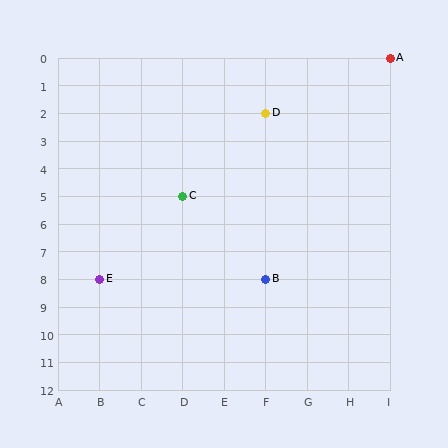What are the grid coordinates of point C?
Point C is at grid coordinates (D, 5).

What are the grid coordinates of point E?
Point E is at grid coordinates (B, 8).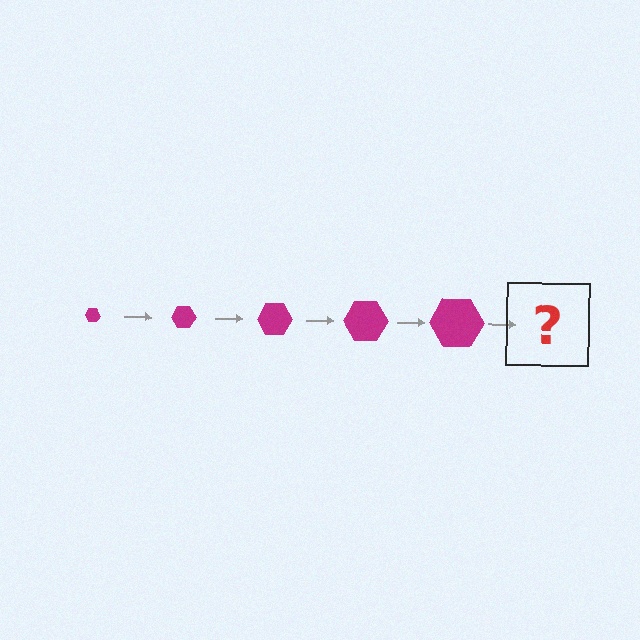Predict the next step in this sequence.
The next step is a magenta hexagon, larger than the previous one.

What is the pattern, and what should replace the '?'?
The pattern is that the hexagon gets progressively larger each step. The '?' should be a magenta hexagon, larger than the previous one.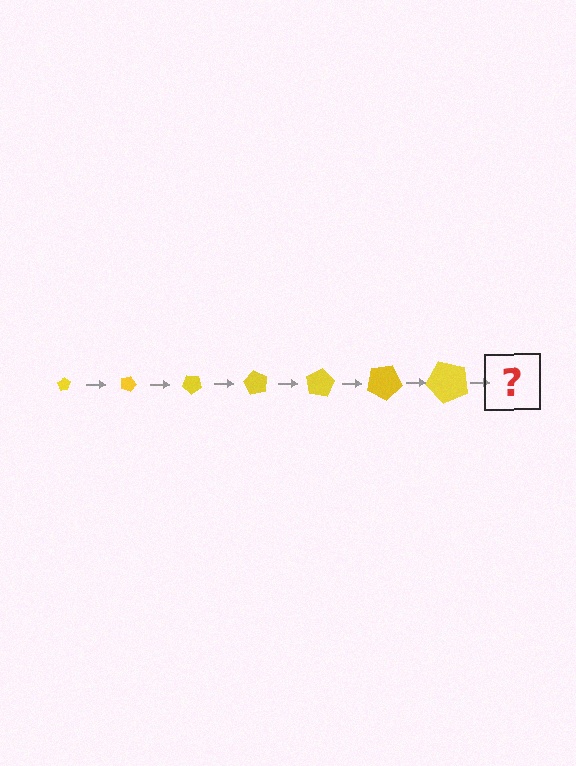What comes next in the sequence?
The next element should be a pentagon, larger than the previous one and rotated 140 degrees from the start.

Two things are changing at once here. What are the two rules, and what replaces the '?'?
The two rules are that the pentagon grows larger each step and it rotates 20 degrees each step. The '?' should be a pentagon, larger than the previous one and rotated 140 degrees from the start.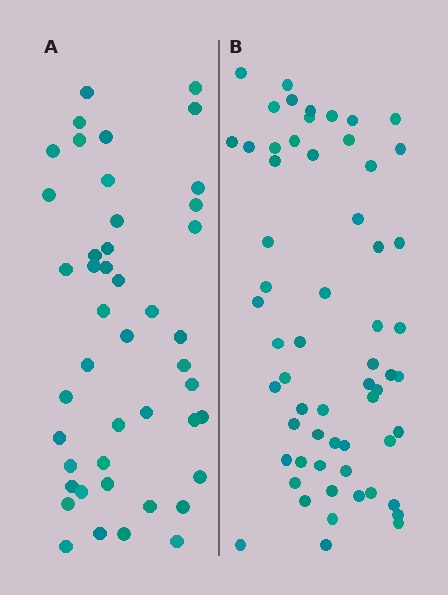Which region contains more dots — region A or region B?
Region B (the right region) has more dots.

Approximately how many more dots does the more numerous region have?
Region B has approximately 15 more dots than region A.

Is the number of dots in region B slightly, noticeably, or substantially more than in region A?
Region B has noticeably more, but not dramatically so. The ratio is roughly 1.3 to 1.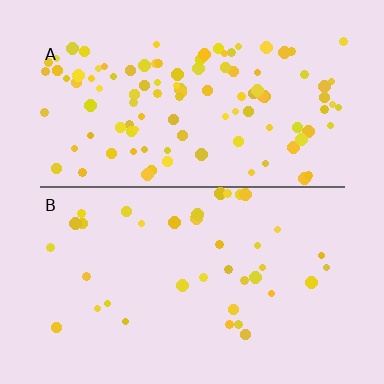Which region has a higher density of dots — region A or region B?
A (the top).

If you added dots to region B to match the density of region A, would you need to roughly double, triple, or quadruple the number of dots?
Approximately triple.